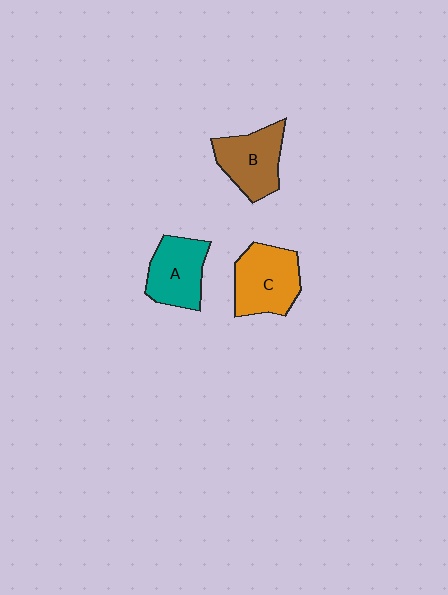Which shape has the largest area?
Shape C (orange).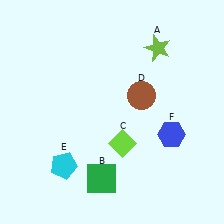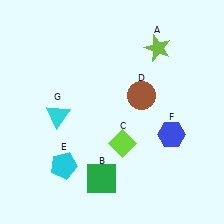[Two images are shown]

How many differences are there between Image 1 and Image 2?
There is 1 difference between the two images.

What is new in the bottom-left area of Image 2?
A cyan triangle (G) was added in the bottom-left area of Image 2.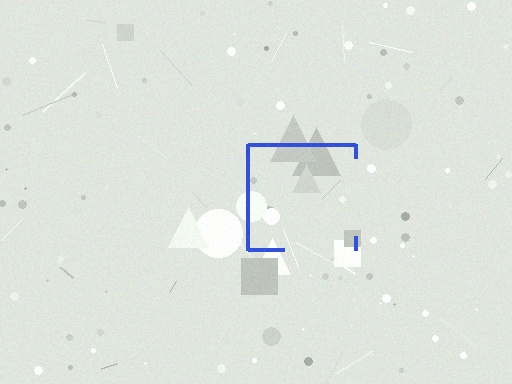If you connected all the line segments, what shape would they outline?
They would outline a square.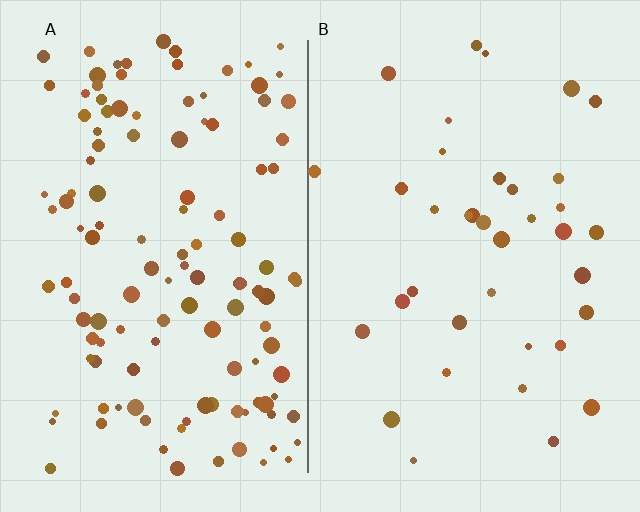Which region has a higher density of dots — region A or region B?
A (the left).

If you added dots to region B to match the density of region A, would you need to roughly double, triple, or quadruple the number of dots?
Approximately triple.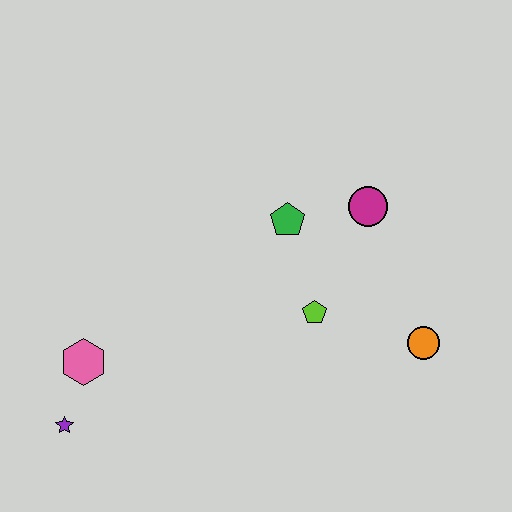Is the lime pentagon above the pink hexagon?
Yes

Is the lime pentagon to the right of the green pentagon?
Yes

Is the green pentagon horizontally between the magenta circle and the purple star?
Yes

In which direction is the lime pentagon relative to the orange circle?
The lime pentagon is to the left of the orange circle.